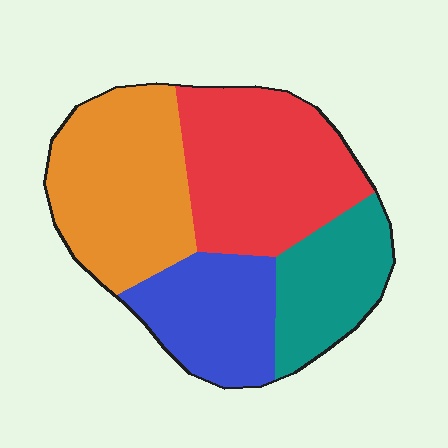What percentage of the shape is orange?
Orange takes up between a quarter and a half of the shape.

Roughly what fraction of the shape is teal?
Teal covers about 20% of the shape.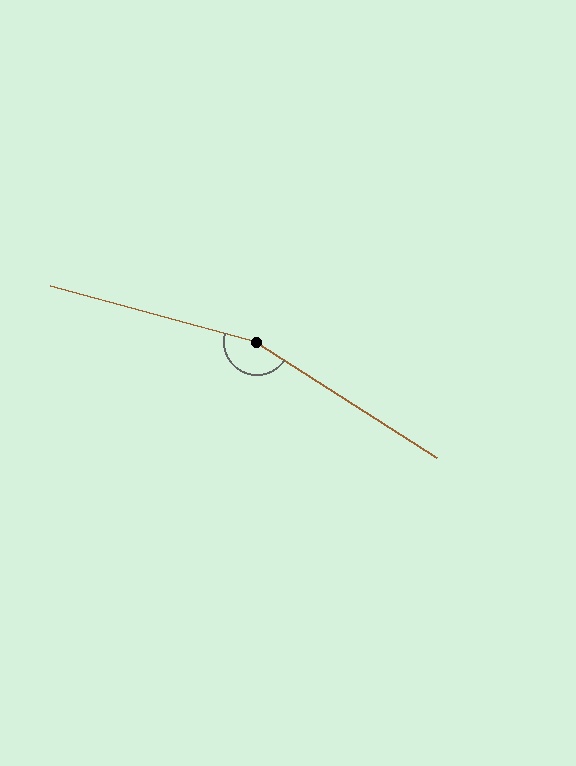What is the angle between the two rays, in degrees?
Approximately 162 degrees.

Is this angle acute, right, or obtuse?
It is obtuse.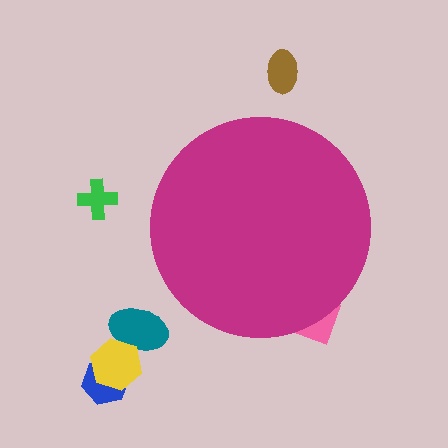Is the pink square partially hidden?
Yes, the pink square is partially hidden behind the magenta circle.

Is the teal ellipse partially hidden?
No, the teal ellipse is fully visible.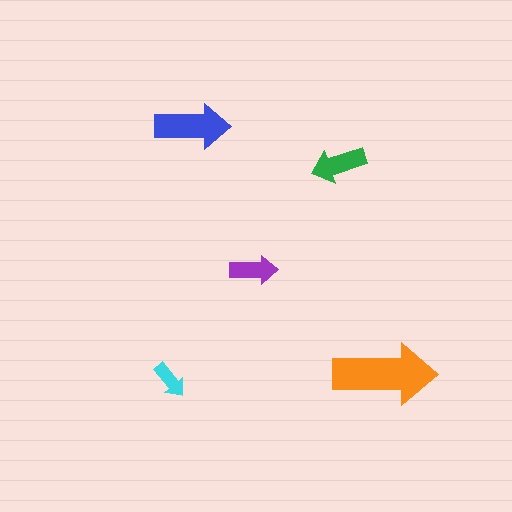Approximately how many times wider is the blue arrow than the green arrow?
About 1.5 times wider.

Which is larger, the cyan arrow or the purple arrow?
The purple one.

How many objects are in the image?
There are 5 objects in the image.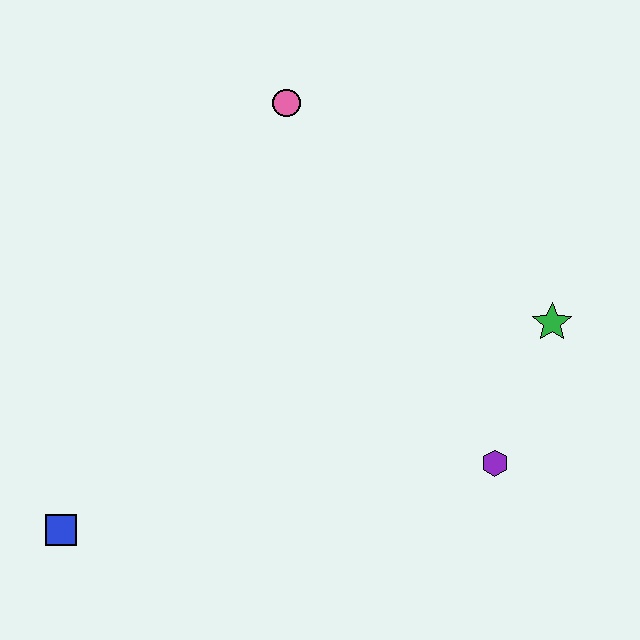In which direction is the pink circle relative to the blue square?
The pink circle is above the blue square.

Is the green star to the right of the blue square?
Yes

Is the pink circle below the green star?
No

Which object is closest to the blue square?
The purple hexagon is closest to the blue square.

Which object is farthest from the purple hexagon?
The blue square is farthest from the purple hexagon.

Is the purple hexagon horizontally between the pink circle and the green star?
Yes